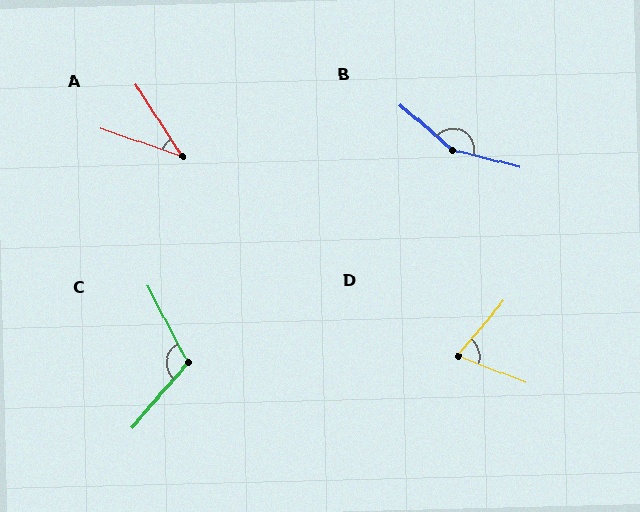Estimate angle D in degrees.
Approximately 71 degrees.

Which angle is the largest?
B, at approximately 153 degrees.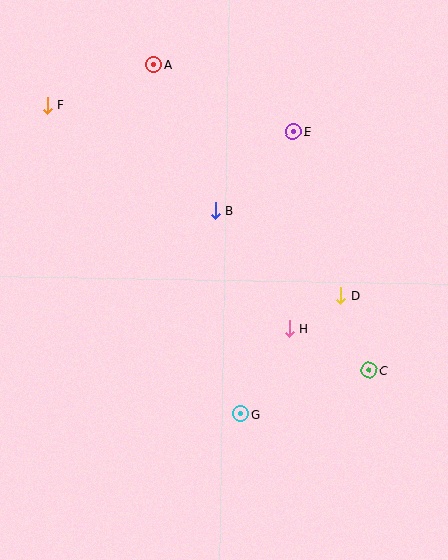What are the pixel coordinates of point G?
Point G is at (240, 414).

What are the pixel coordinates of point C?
Point C is at (369, 370).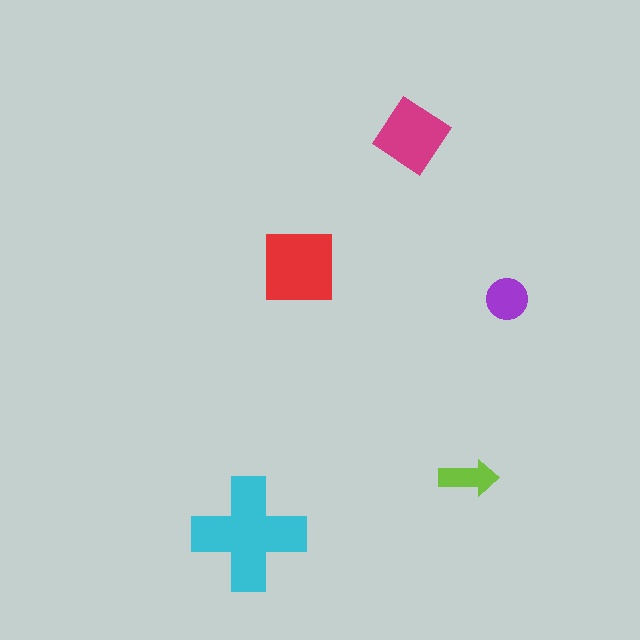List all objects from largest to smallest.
The cyan cross, the red square, the magenta diamond, the purple circle, the lime arrow.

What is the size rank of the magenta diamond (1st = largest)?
3rd.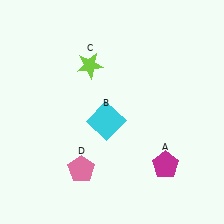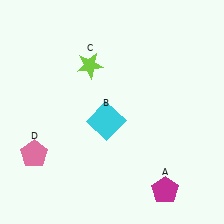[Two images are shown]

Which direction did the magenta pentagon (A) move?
The magenta pentagon (A) moved down.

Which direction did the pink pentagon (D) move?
The pink pentagon (D) moved left.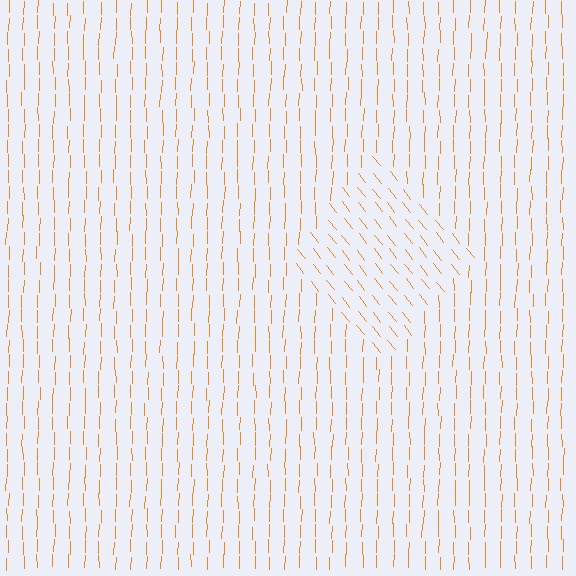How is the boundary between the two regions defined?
The boundary is defined purely by a change in line orientation (approximately 39 degrees difference). All lines are the same color and thickness.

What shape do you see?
I see a diamond.